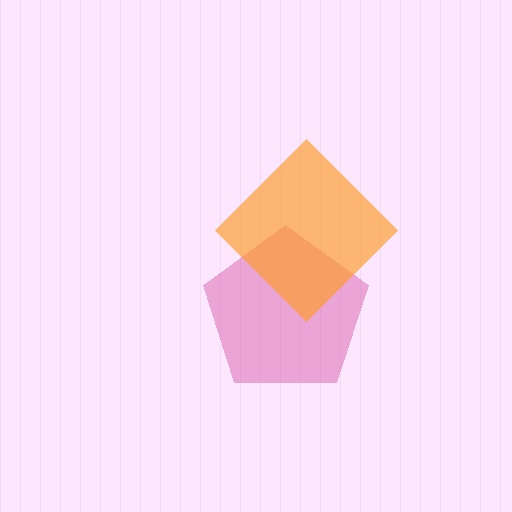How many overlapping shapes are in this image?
There are 2 overlapping shapes in the image.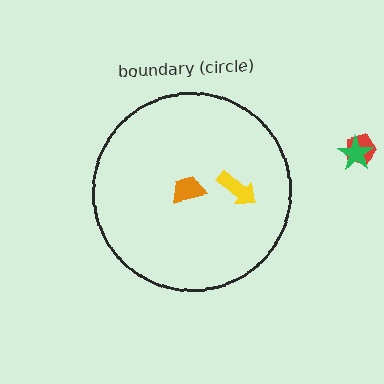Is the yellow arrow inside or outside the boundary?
Inside.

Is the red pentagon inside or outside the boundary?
Outside.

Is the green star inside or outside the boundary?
Outside.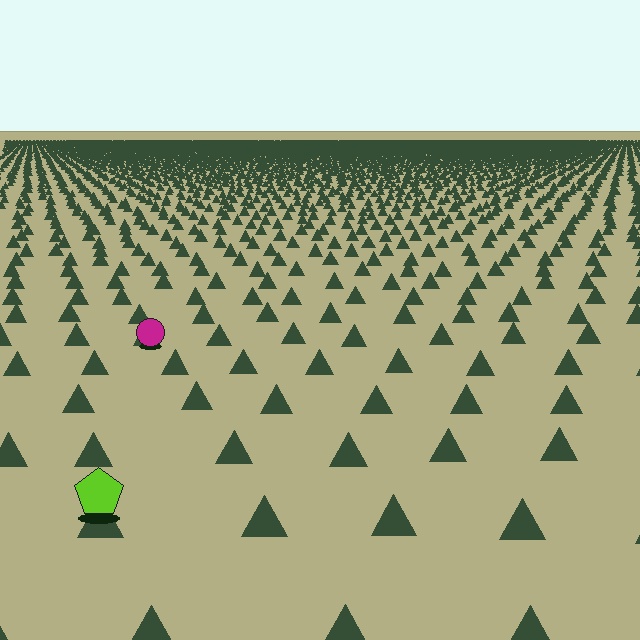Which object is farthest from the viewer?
The magenta circle is farthest from the viewer. It appears smaller and the ground texture around it is denser.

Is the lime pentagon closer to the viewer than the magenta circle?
Yes. The lime pentagon is closer — you can tell from the texture gradient: the ground texture is coarser near it.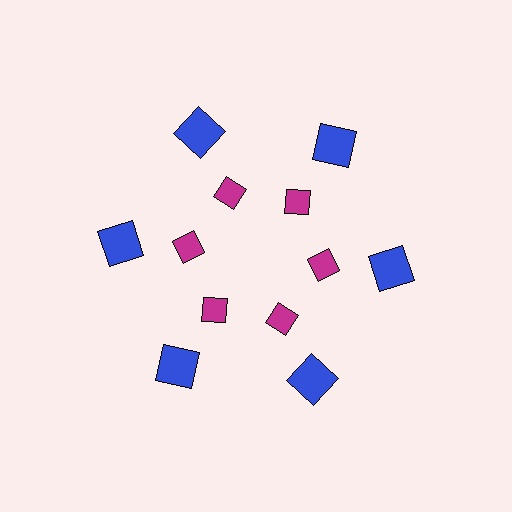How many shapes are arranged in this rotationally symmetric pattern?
There are 12 shapes, arranged in 6 groups of 2.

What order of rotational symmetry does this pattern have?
This pattern has 6-fold rotational symmetry.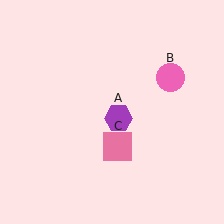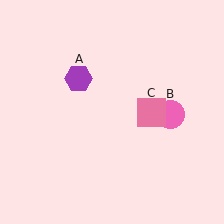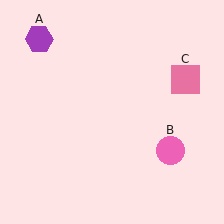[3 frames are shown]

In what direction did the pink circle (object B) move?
The pink circle (object B) moved down.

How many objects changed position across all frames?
3 objects changed position: purple hexagon (object A), pink circle (object B), pink square (object C).